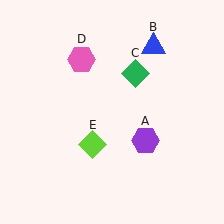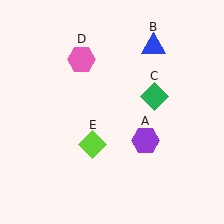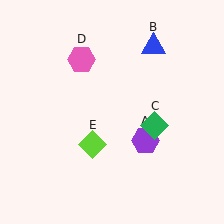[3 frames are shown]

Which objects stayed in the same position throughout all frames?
Purple hexagon (object A) and blue triangle (object B) and pink hexagon (object D) and lime diamond (object E) remained stationary.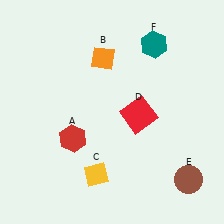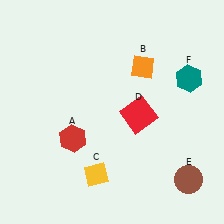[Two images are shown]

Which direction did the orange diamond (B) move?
The orange diamond (B) moved right.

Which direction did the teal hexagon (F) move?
The teal hexagon (F) moved right.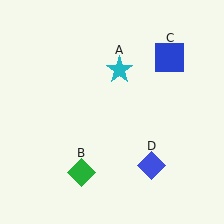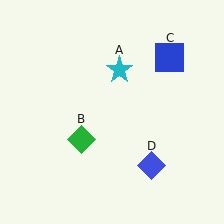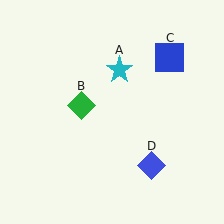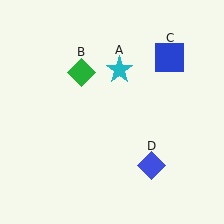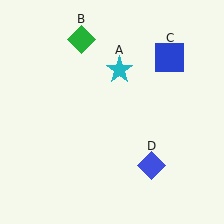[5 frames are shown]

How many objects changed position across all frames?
1 object changed position: green diamond (object B).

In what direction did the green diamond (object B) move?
The green diamond (object B) moved up.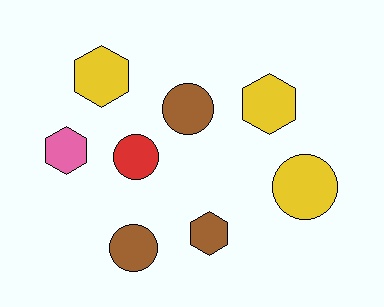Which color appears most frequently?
Brown, with 3 objects.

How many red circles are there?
There is 1 red circle.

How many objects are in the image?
There are 8 objects.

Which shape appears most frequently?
Circle, with 4 objects.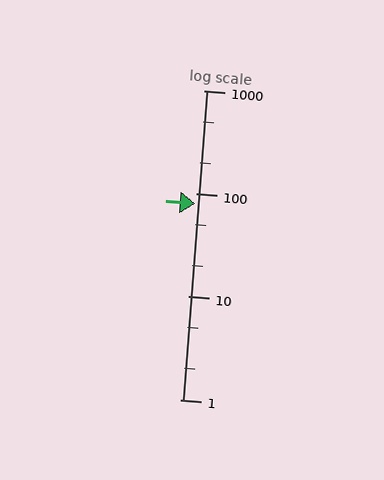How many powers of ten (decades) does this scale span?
The scale spans 3 decades, from 1 to 1000.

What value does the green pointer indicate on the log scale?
The pointer indicates approximately 80.